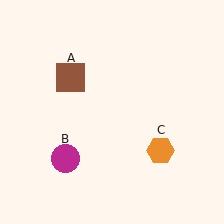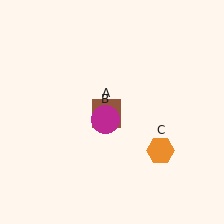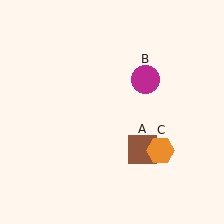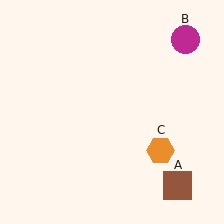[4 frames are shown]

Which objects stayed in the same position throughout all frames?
Orange hexagon (object C) remained stationary.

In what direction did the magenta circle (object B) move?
The magenta circle (object B) moved up and to the right.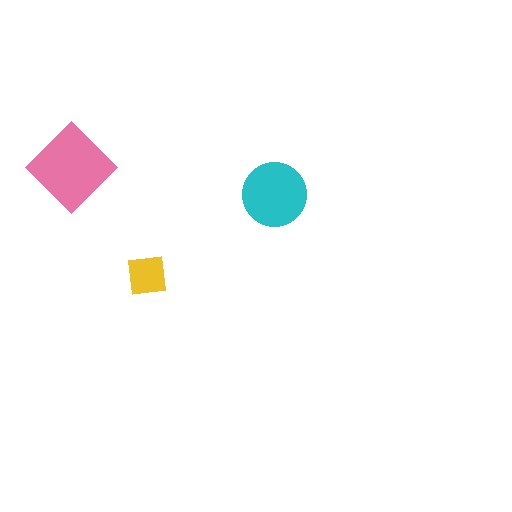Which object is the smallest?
The yellow square.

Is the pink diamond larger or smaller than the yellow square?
Larger.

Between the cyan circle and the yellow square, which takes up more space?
The cyan circle.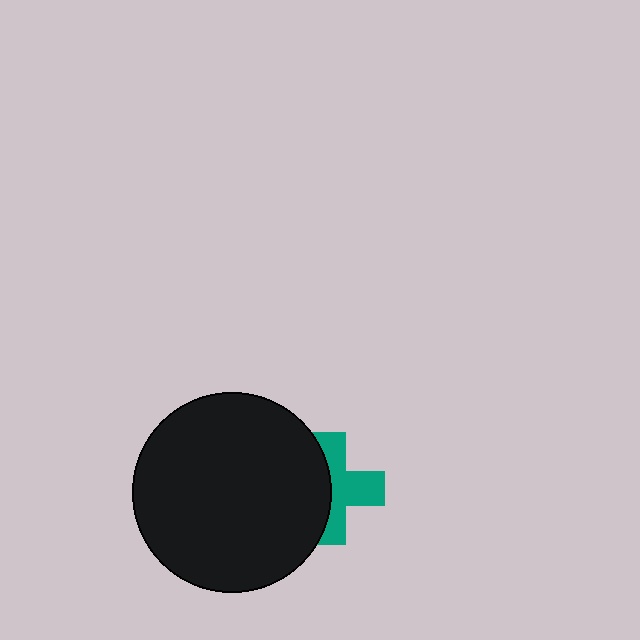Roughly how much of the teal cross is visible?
About half of it is visible (roughly 54%).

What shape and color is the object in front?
The object in front is a black circle.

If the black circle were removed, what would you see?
You would see the complete teal cross.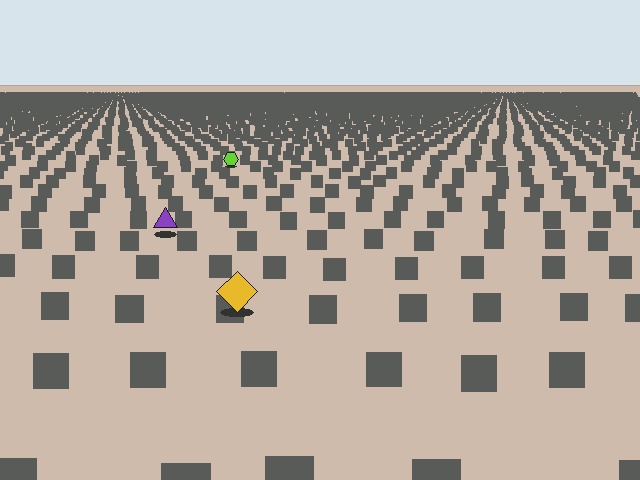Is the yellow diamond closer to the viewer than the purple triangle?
Yes. The yellow diamond is closer — you can tell from the texture gradient: the ground texture is coarser near it.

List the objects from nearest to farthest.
From nearest to farthest: the yellow diamond, the purple triangle, the lime hexagon.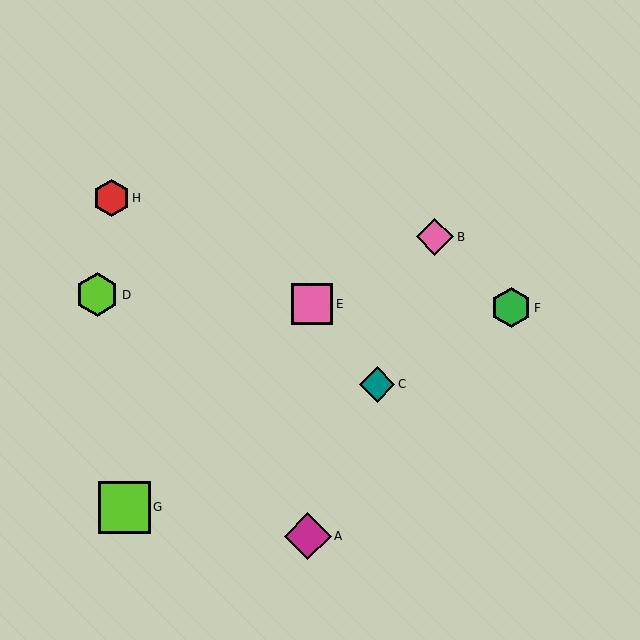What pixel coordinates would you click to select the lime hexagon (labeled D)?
Click at (97, 295) to select the lime hexagon D.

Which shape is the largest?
The lime square (labeled G) is the largest.